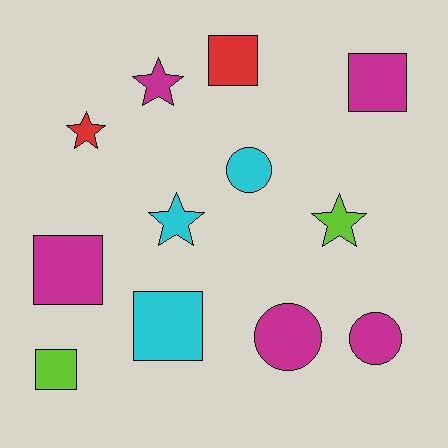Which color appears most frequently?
Magenta, with 5 objects.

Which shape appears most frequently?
Square, with 5 objects.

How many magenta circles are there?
There are 2 magenta circles.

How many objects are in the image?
There are 12 objects.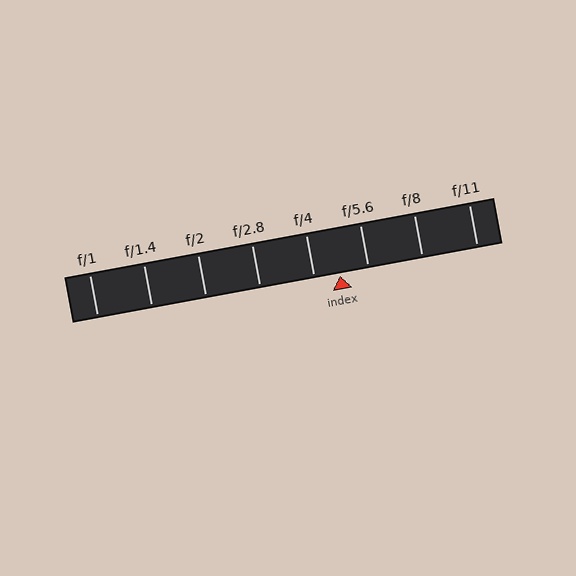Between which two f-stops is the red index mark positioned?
The index mark is between f/4 and f/5.6.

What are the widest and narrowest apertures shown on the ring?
The widest aperture shown is f/1 and the narrowest is f/11.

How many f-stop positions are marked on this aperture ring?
There are 8 f-stop positions marked.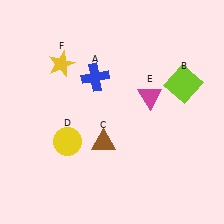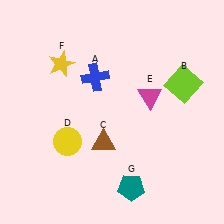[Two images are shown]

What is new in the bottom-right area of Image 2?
A teal pentagon (G) was added in the bottom-right area of Image 2.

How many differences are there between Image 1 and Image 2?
There is 1 difference between the two images.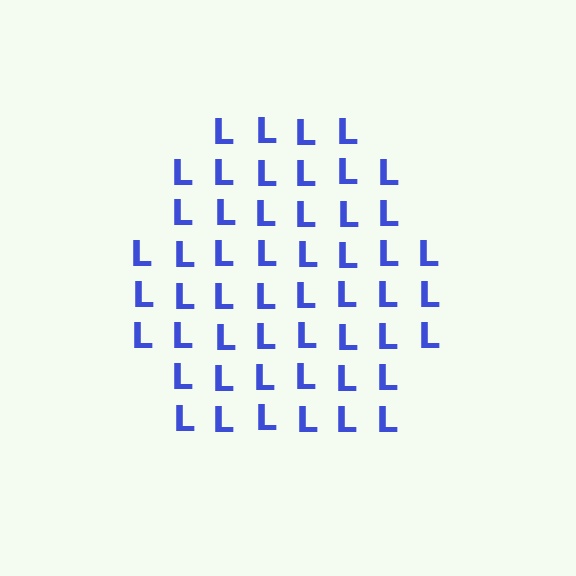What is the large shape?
The large shape is a hexagon.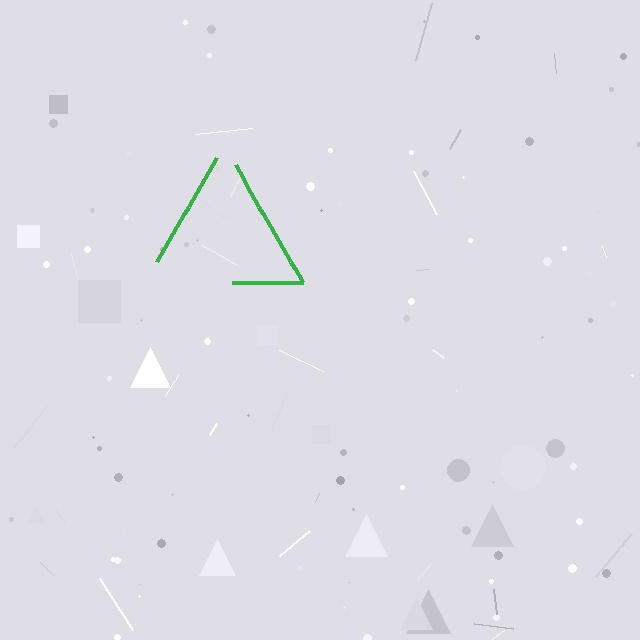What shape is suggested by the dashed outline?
The dashed outline suggests a triangle.